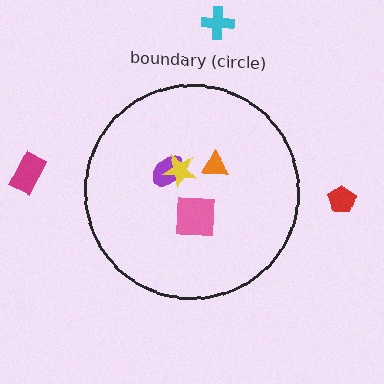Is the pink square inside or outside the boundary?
Inside.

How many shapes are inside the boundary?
4 inside, 3 outside.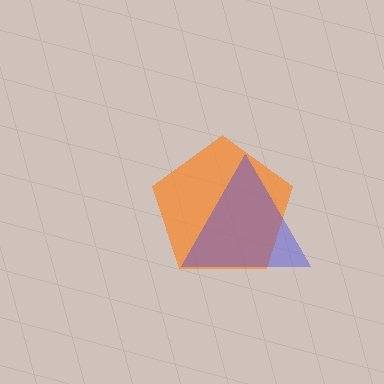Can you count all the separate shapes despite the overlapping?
Yes, there are 2 separate shapes.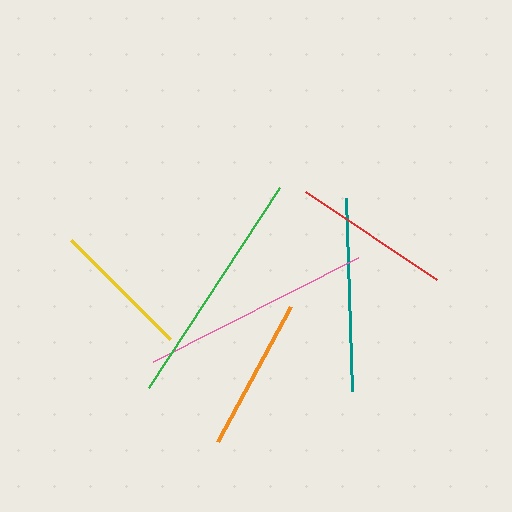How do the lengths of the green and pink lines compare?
The green and pink lines are approximately the same length.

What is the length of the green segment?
The green segment is approximately 239 pixels long.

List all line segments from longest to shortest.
From longest to shortest: green, pink, teal, red, orange, yellow.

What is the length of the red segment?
The red segment is approximately 159 pixels long.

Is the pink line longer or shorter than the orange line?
The pink line is longer than the orange line.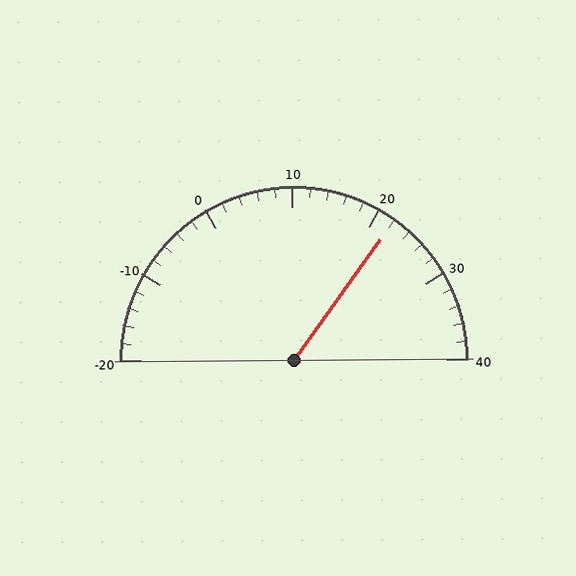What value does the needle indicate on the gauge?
The needle indicates approximately 22.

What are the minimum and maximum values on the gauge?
The gauge ranges from -20 to 40.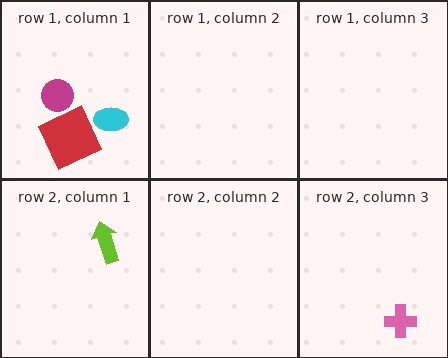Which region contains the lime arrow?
The row 2, column 1 region.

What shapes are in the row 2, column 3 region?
The pink cross.